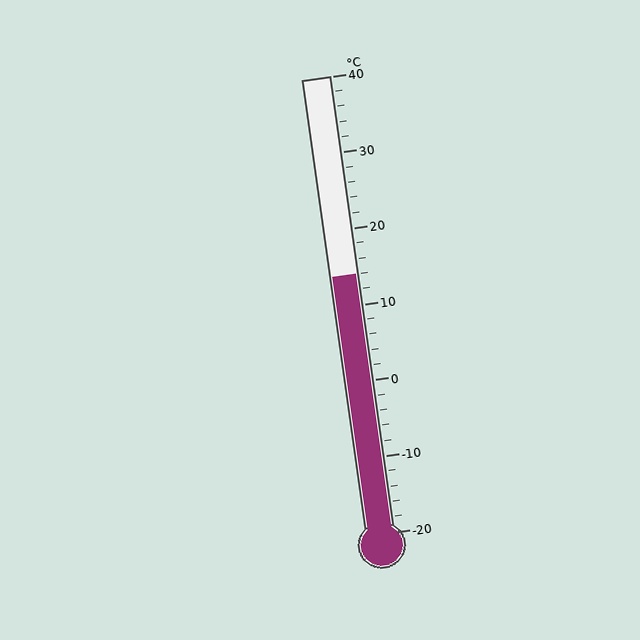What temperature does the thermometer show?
The thermometer shows approximately 14°C.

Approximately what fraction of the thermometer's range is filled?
The thermometer is filled to approximately 55% of its range.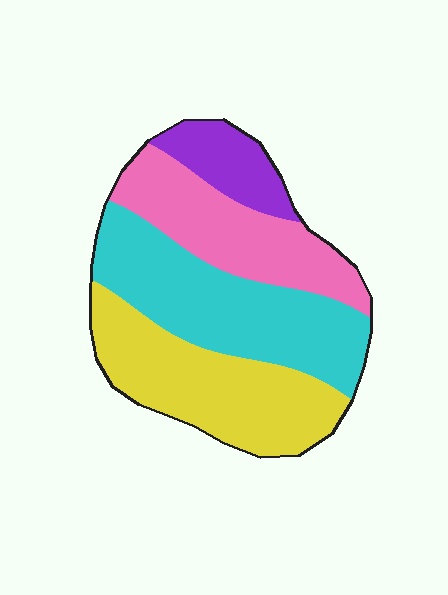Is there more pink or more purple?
Pink.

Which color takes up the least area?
Purple, at roughly 10%.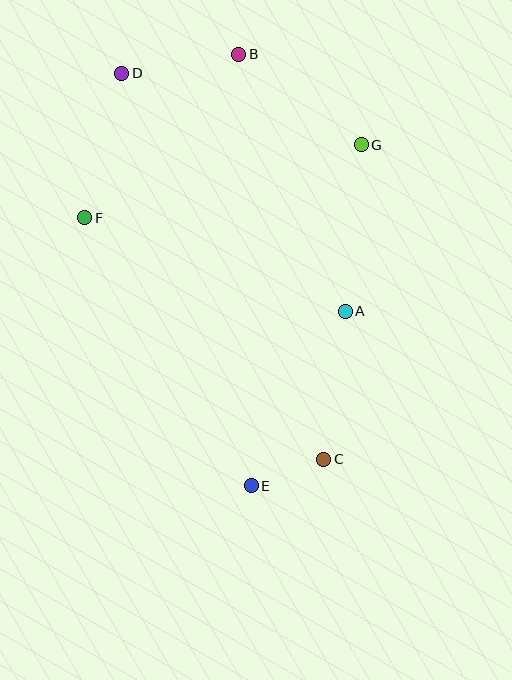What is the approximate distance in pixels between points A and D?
The distance between A and D is approximately 326 pixels.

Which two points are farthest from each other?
Points C and D are farthest from each other.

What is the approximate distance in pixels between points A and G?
The distance between A and G is approximately 167 pixels.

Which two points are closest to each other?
Points C and E are closest to each other.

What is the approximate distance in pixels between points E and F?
The distance between E and F is approximately 316 pixels.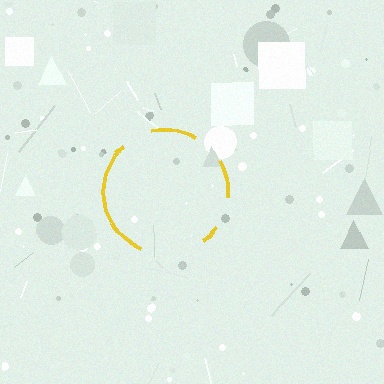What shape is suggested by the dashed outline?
The dashed outline suggests a circle.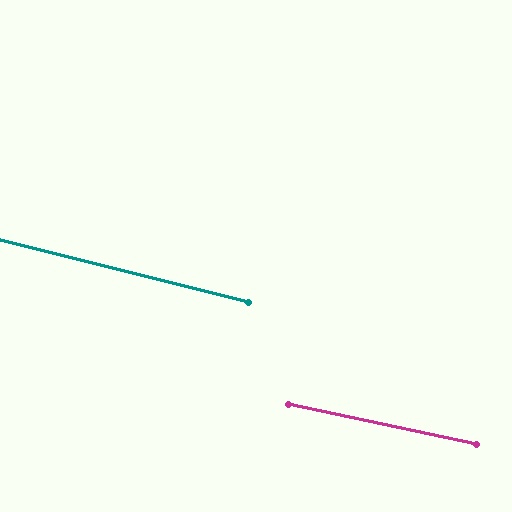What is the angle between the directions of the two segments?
Approximately 2 degrees.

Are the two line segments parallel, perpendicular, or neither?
Parallel — their directions differ by only 1.9°.